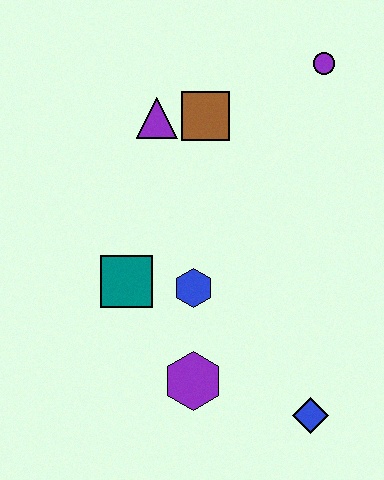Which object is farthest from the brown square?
The blue diamond is farthest from the brown square.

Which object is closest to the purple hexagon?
The blue hexagon is closest to the purple hexagon.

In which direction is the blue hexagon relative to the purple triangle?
The blue hexagon is below the purple triangle.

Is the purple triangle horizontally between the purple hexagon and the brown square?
No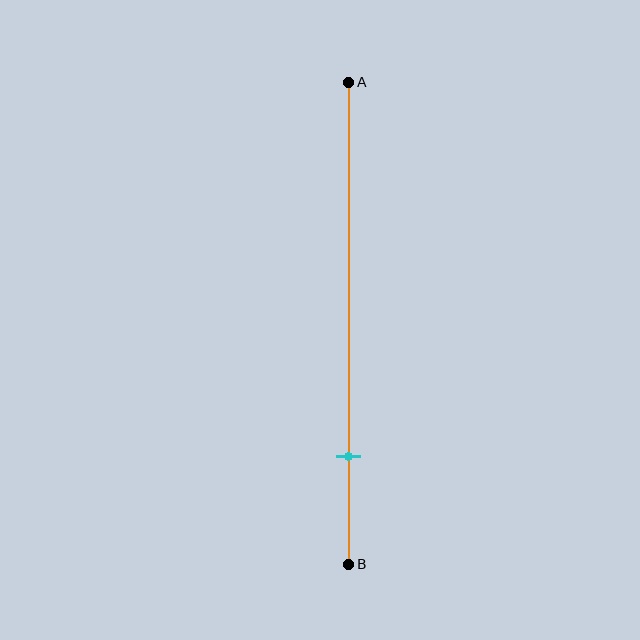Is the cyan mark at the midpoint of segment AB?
No, the mark is at about 80% from A, not at the 50% midpoint.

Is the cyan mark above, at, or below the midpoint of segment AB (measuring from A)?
The cyan mark is below the midpoint of segment AB.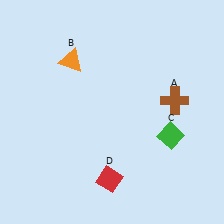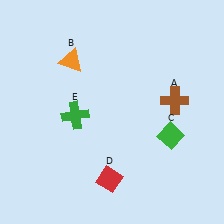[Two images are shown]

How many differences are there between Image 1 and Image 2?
There is 1 difference between the two images.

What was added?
A green cross (E) was added in Image 2.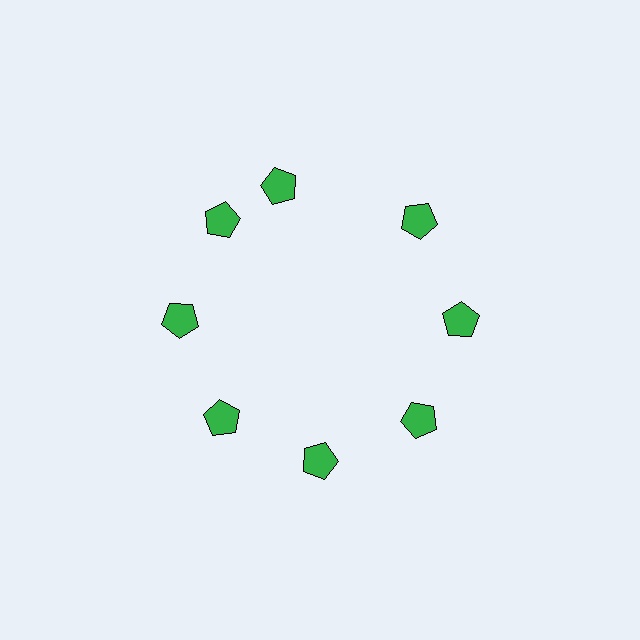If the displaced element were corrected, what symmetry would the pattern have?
It would have 8-fold rotational symmetry — the pattern would map onto itself every 45 degrees.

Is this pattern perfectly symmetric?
No. The 8 green pentagons are arranged in a ring, but one element near the 12 o'clock position is rotated out of alignment along the ring, breaking the 8-fold rotational symmetry.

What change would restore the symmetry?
The symmetry would be restored by rotating it back into even spacing with its neighbors so that all 8 pentagons sit at equal angles and equal distance from the center.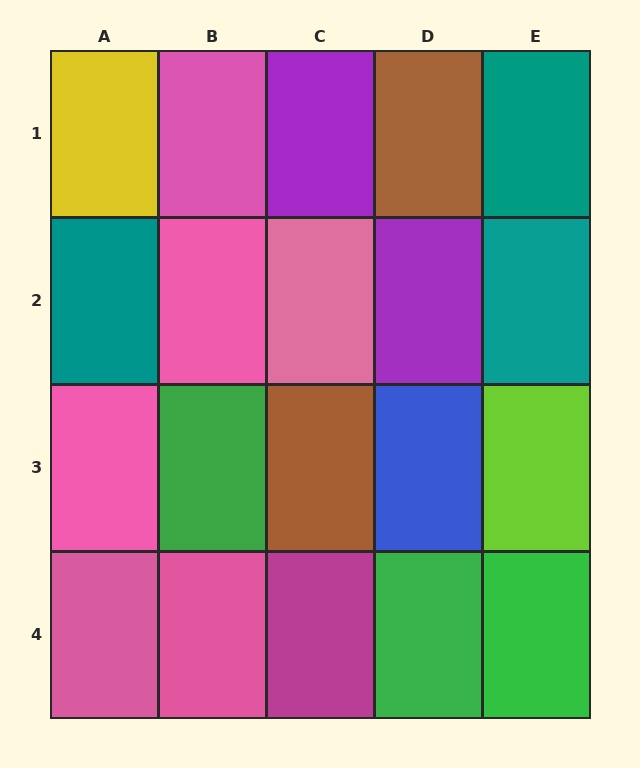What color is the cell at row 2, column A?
Teal.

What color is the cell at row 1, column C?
Purple.